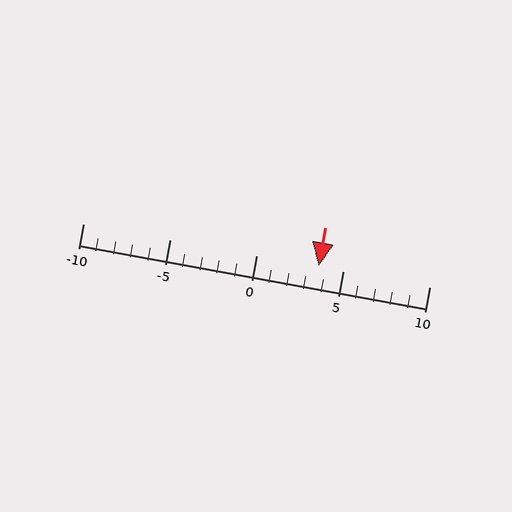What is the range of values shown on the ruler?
The ruler shows values from -10 to 10.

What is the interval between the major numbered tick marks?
The major tick marks are spaced 5 units apart.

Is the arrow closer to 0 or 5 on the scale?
The arrow is closer to 5.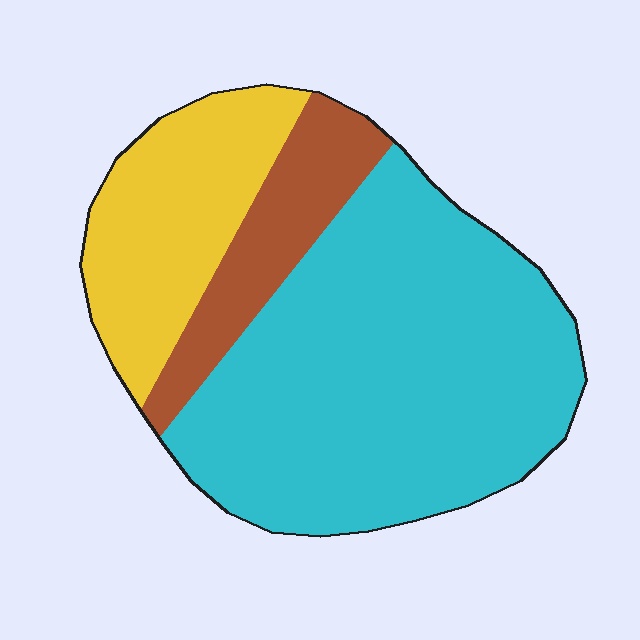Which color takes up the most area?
Cyan, at roughly 60%.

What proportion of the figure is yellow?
Yellow covers about 25% of the figure.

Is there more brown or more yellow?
Yellow.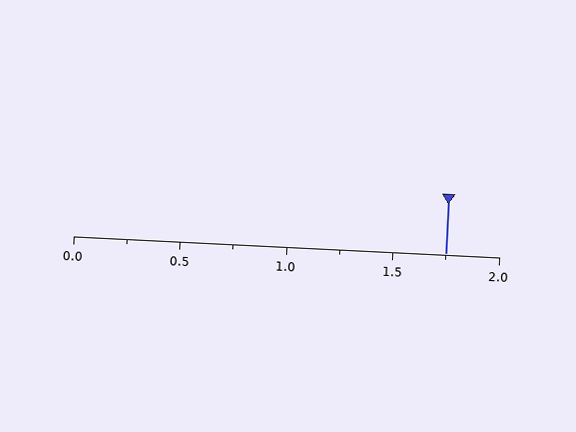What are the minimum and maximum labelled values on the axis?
The axis runs from 0.0 to 2.0.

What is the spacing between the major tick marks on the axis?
The major ticks are spaced 0.5 apart.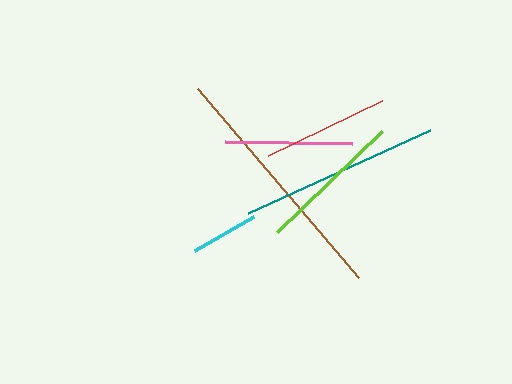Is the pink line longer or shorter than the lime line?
The lime line is longer than the pink line.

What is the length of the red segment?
The red segment is approximately 126 pixels long.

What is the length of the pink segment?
The pink segment is approximately 127 pixels long.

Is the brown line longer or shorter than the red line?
The brown line is longer than the red line.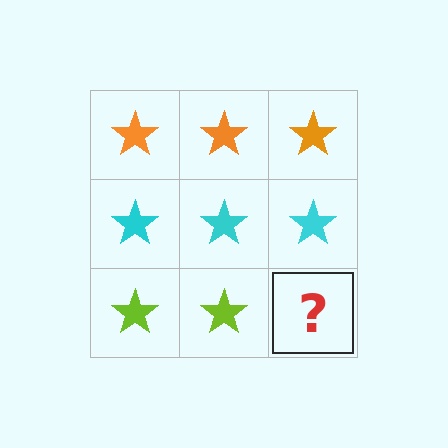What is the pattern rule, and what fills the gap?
The rule is that each row has a consistent color. The gap should be filled with a lime star.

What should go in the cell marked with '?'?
The missing cell should contain a lime star.